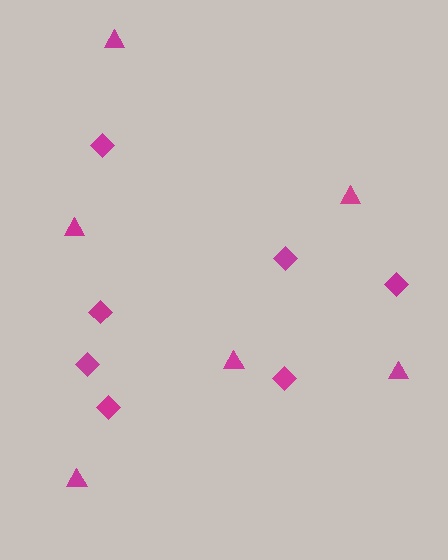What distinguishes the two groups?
There are 2 groups: one group of triangles (6) and one group of diamonds (7).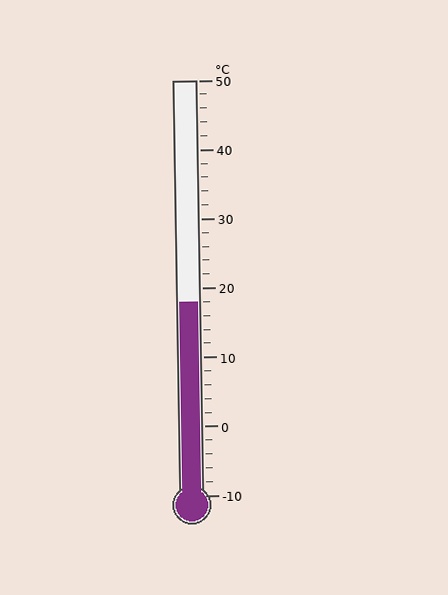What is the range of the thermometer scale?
The thermometer scale ranges from -10°C to 50°C.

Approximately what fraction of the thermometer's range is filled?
The thermometer is filled to approximately 45% of its range.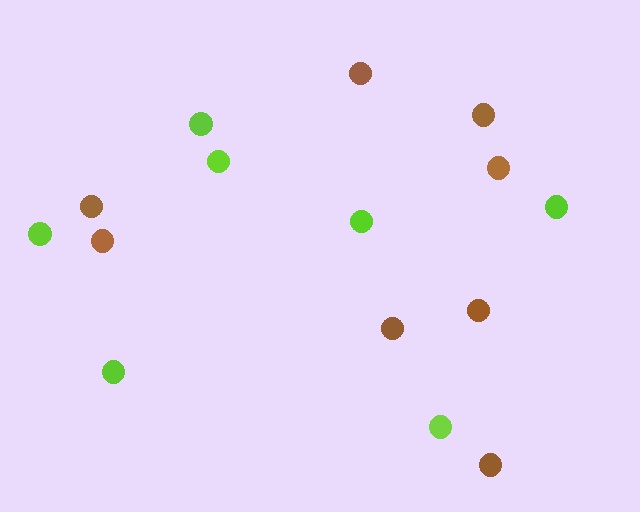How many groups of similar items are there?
There are 2 groups: one group of brown circles (8) and one group of lime circles (7).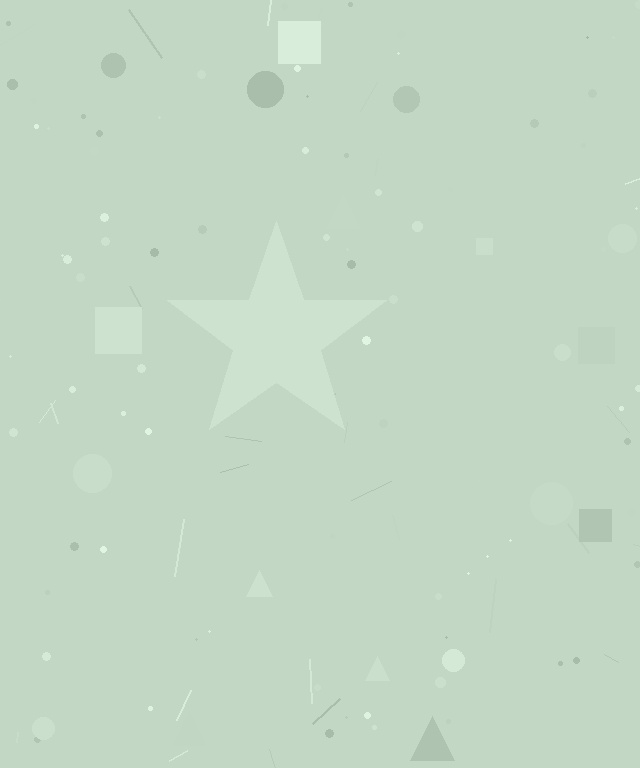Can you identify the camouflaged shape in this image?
The camouflaged shape is a star.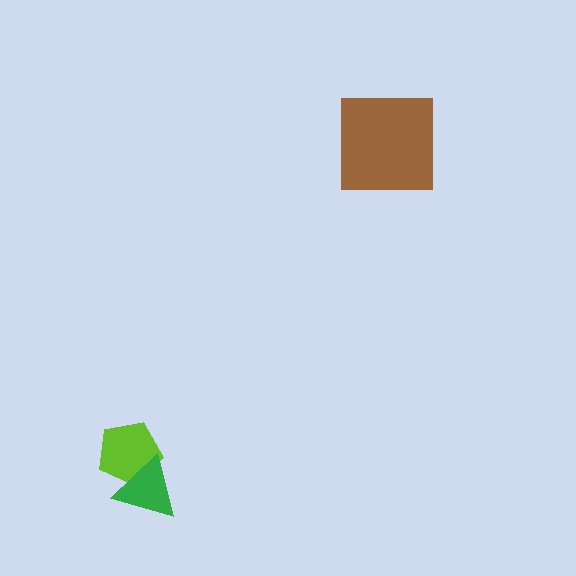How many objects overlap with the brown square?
0 objects overlap with the brown square.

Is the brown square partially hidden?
No, no other shape covers it.